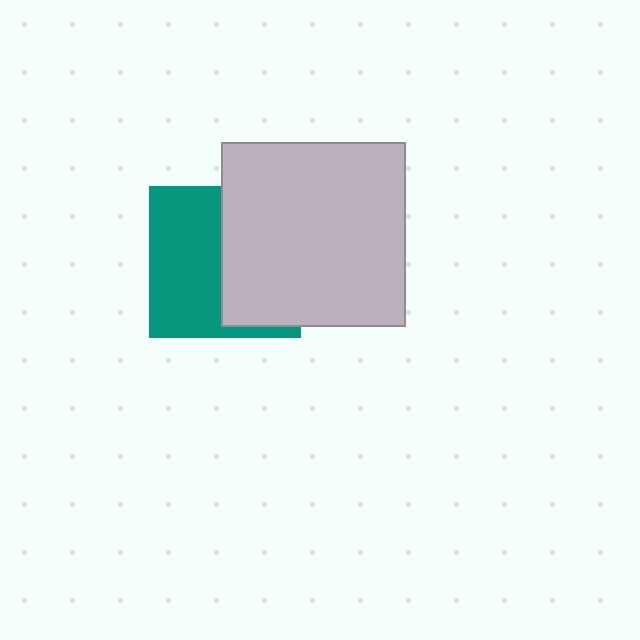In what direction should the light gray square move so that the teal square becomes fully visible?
The light gray square should move right. That is the shortest direction to clear the overlap and leave the teal square fully visible.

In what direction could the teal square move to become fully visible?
The teal square could move left. That would shift it out from behind the light gray square entirely.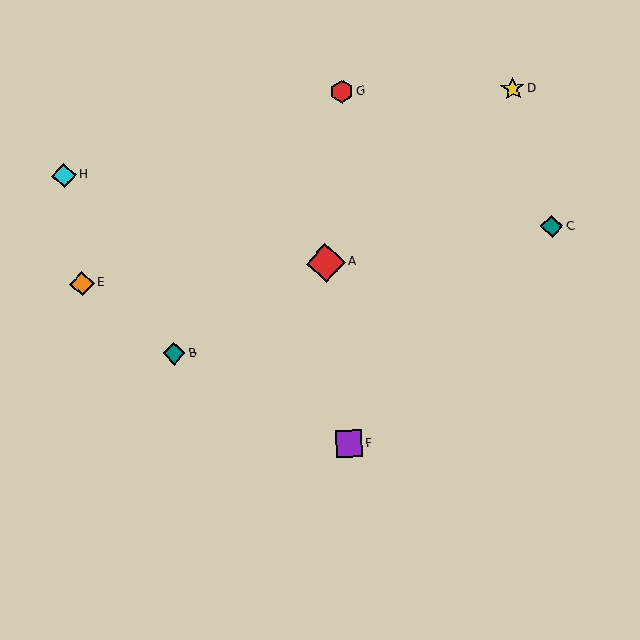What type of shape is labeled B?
Shape B is a teal diamond.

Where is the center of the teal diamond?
The center of the teal diamond is at (174, 353).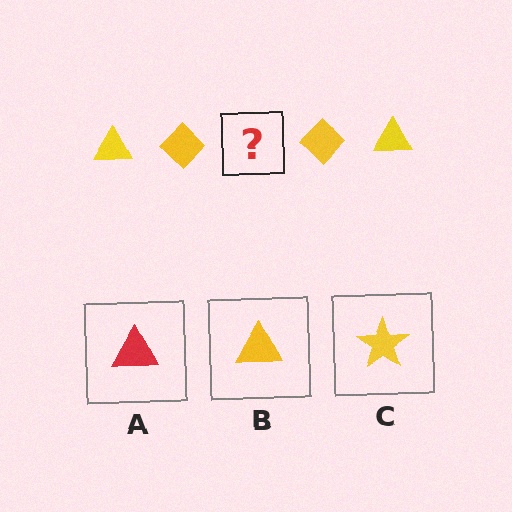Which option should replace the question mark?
Option B.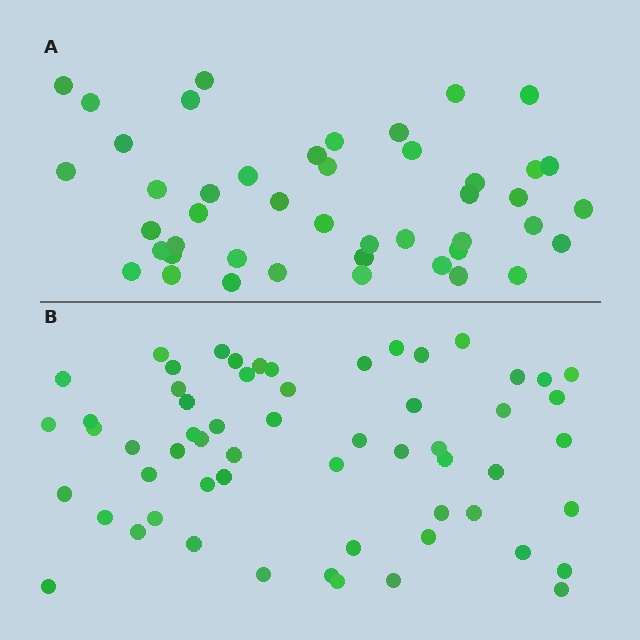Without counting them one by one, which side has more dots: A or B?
Region B (the bottom region) has more dots.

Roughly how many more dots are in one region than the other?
Region B has approximately 15 more dots than region A.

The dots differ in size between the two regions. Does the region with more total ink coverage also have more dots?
No. Region A has more total ink coverage because its dots are larger, but region B actually contains more individual dots. Total area can be misleading — the number of items is what matters here.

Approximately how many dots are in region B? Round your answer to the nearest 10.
About 60 dots. (The exact count is 59, which rounds to 60.)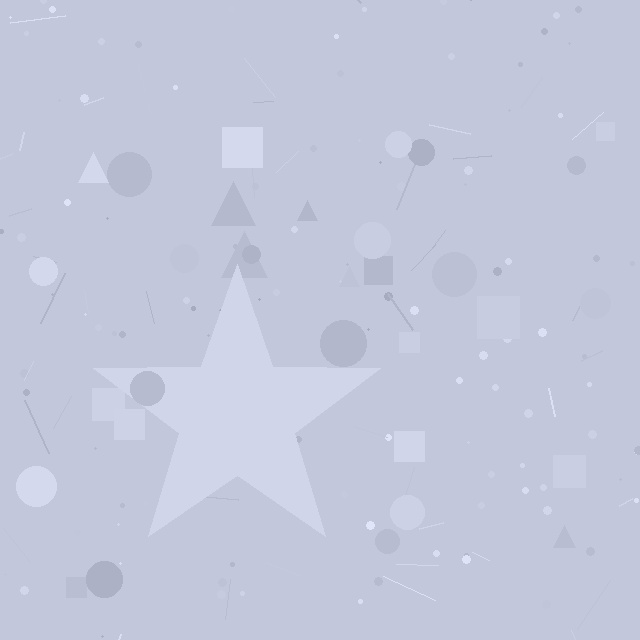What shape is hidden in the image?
A star is hidden in the image.